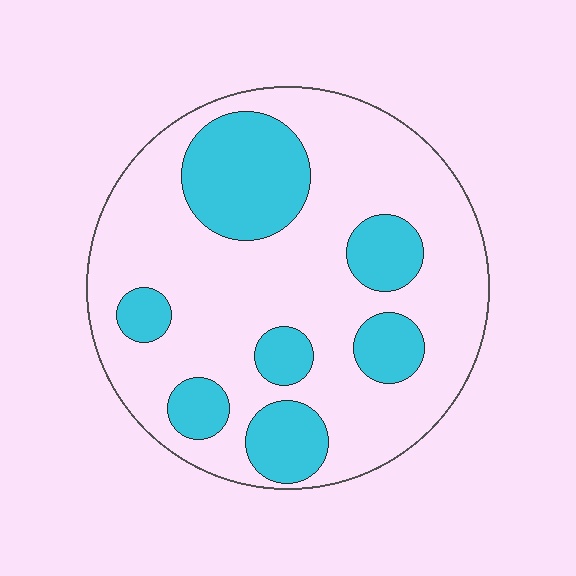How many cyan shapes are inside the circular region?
7.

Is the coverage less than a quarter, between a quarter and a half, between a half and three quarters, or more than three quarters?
Between a quarter and a half.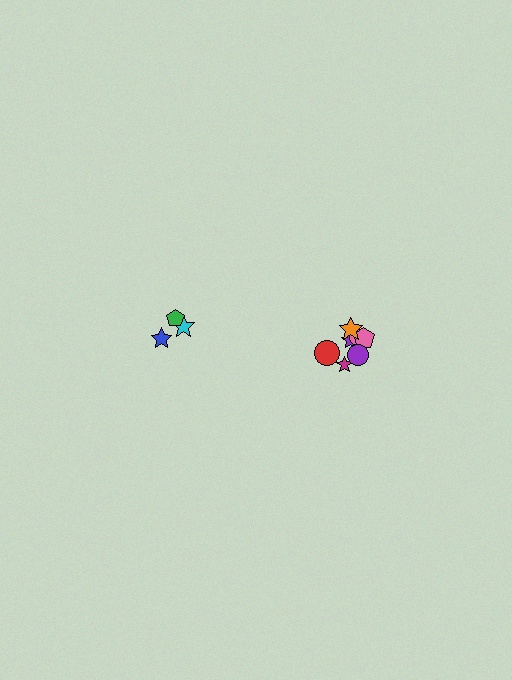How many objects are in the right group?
There are 7 objects.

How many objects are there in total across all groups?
There are 10 objects.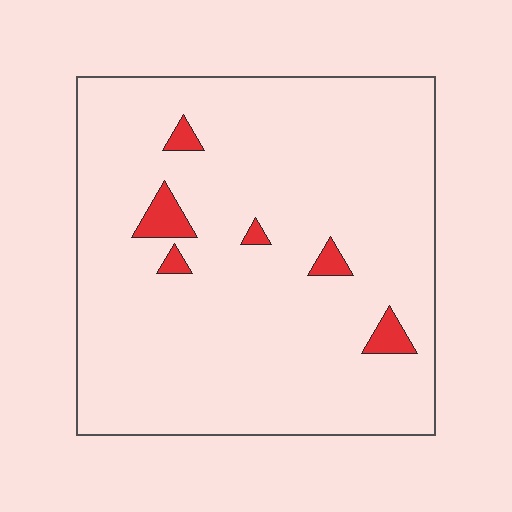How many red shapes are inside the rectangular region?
6.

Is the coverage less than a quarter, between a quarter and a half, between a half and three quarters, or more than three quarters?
Less than a quarter.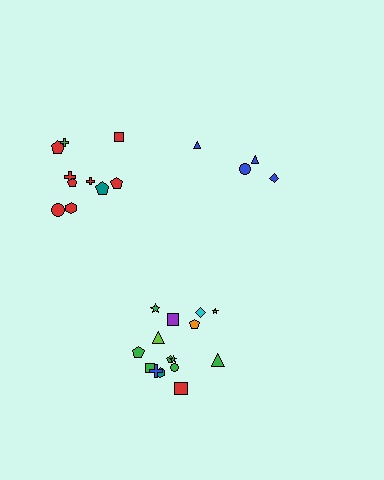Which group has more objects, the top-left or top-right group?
The top-left group.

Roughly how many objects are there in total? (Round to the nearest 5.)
Roughly 30 objects in total.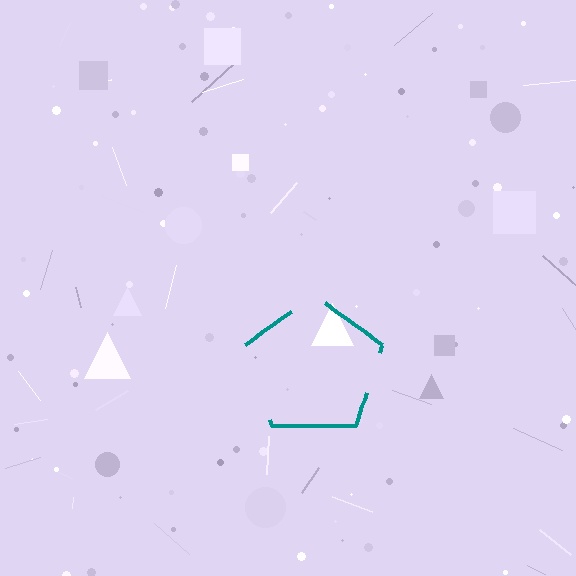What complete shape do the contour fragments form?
The contour fragments form a pentagon.